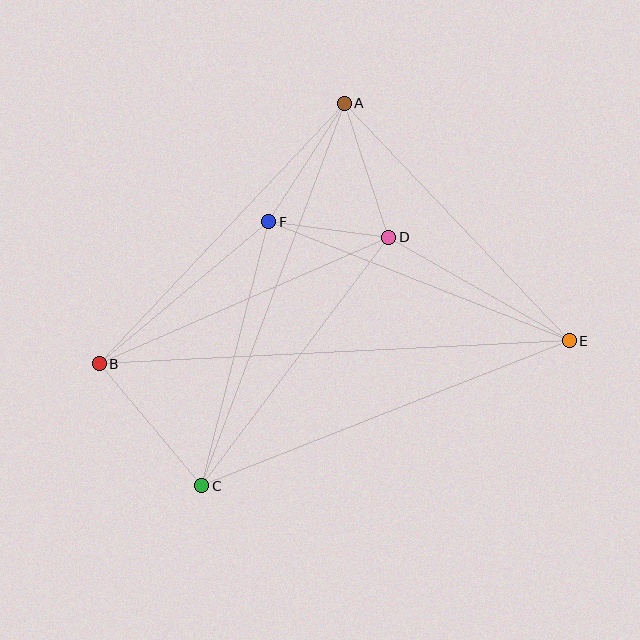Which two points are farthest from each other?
Points B and E are farthest from each other.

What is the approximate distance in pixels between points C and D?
The distance between C and D is approximately 311 pixels.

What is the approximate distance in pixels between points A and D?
The distance between A and D is approximately 141 pixels.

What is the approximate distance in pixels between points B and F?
The distance between B and F is approximately 221 pixels.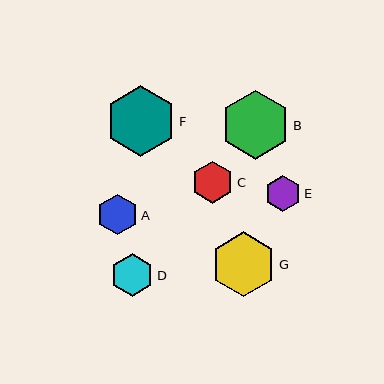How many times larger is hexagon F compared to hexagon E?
Hexagon F is approximately 2.0 times the size of hexagon E.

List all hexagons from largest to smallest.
From largest to smallest: F, B, G, D, C, A, E.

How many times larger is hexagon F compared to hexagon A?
Hexagon F is approximately 1.7 times the size of hexagon A.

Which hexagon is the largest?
Hexagon F is the largest with a size of approximately 71 pixels.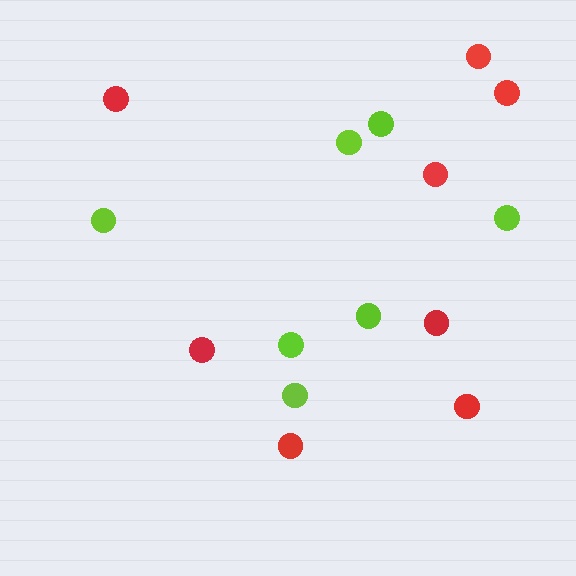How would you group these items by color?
There are 2 groups: one group of lime circles (7) and one group of red circles (8).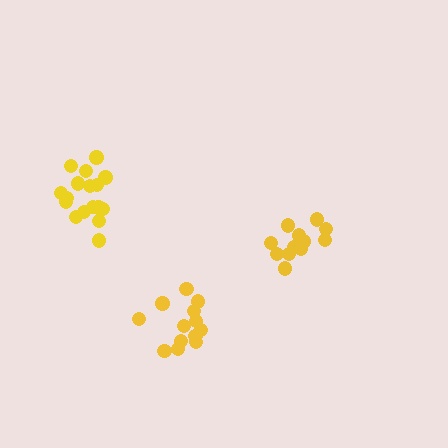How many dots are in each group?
Group 1: 13 dots, Group 2: 17 dots, Group 3: 13 dots (43 total).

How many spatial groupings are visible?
There are 3 spatial groupings.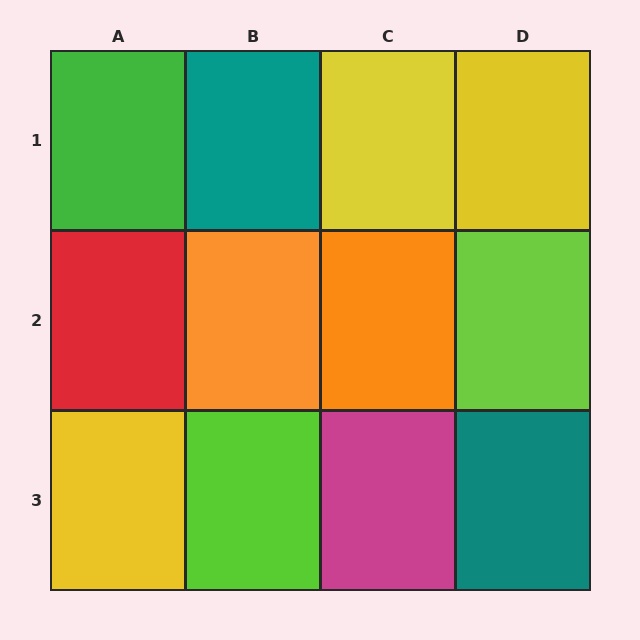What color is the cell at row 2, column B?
Orange.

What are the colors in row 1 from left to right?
Green, teal, yellow, yellow.